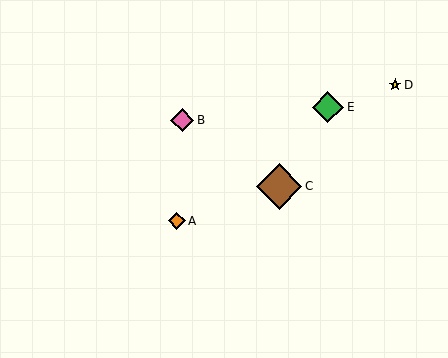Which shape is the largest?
The brown diamond (labeled C) is the largest.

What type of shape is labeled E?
Shape E is a green diamond.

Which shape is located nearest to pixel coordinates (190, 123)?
The pink diamond (labeled B) at (182, 120) is nearest to that location.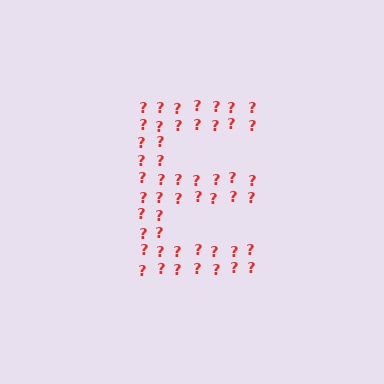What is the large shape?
The large shape is the letter E.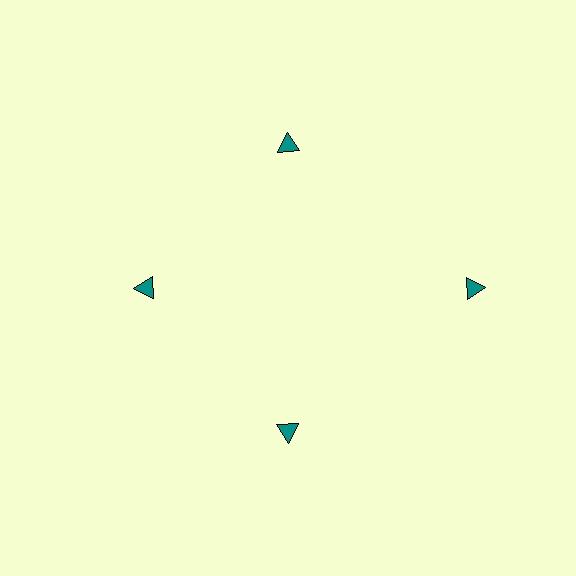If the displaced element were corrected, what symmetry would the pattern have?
It would have 4-fold rotational symmetry — the pattern would map onto itself every 90 degrees.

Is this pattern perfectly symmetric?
No. The 4 teal triangles are arranged in a ring, but one element near the 3 o'clock position is pushed outward from the center, breaking the 4-fold rotational symmetry.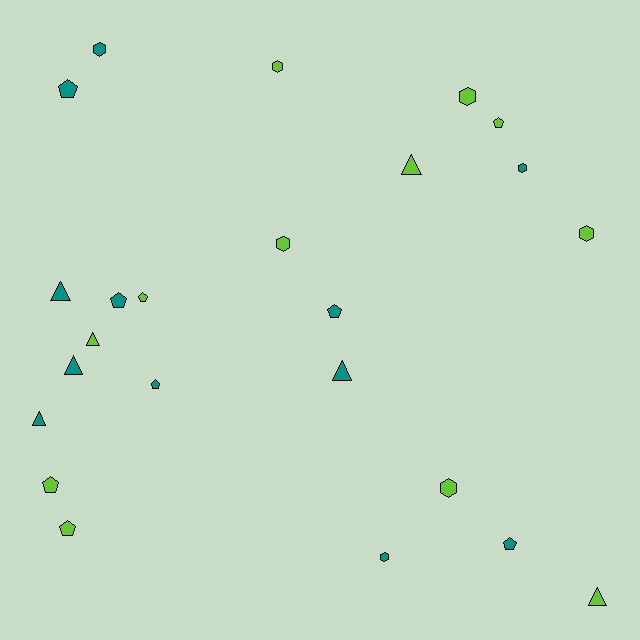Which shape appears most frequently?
Pentagon, with 9 objects.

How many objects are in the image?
There are 24 objects.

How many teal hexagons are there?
There are 3 teal hexagons.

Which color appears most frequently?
Lime, with 12 objects.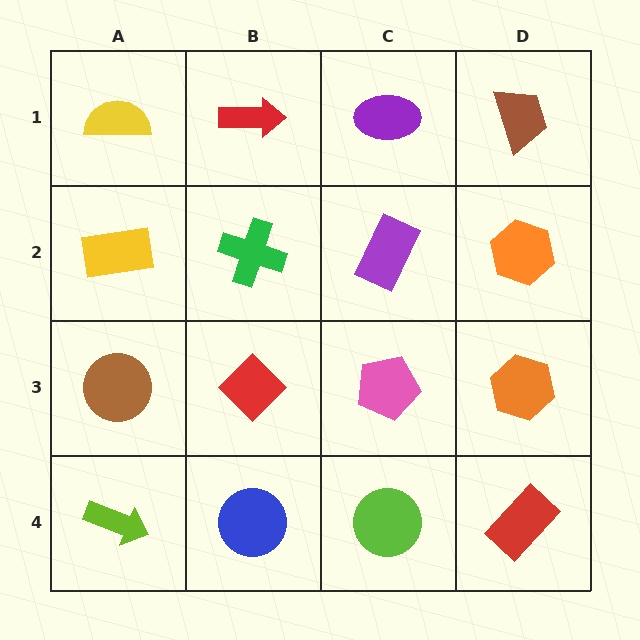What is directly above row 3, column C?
A purple rectangle.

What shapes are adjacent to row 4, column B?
A red diamond (row 3, column B), a lime arrow (row 4, column A), a lime circle (row 4, column C).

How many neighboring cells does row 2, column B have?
4.